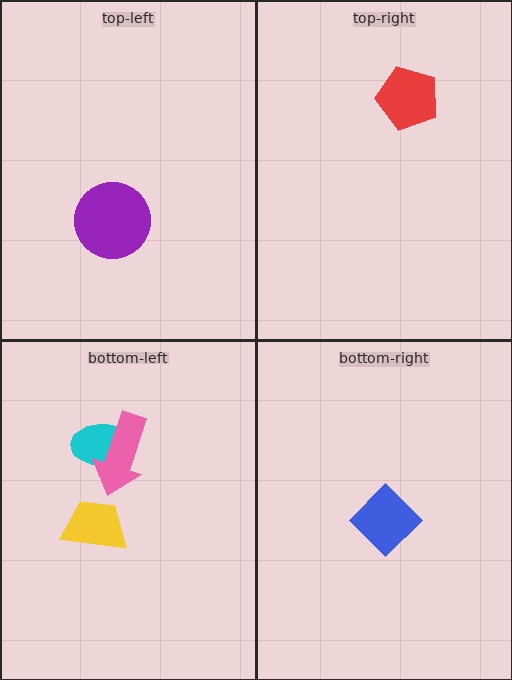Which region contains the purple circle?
The top-left region.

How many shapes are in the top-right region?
1.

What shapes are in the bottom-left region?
The cyan ellipse, the yellow trapezoid, the pink arrow.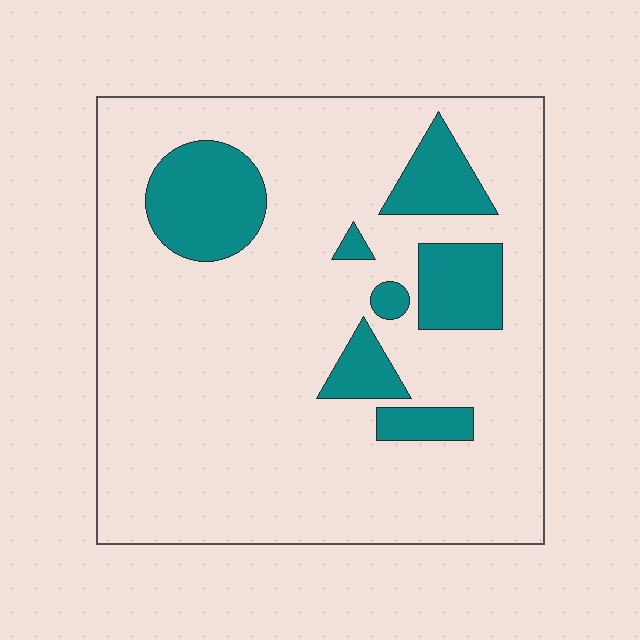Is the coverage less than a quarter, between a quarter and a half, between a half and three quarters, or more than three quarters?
Less than a quarter.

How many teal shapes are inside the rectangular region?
7.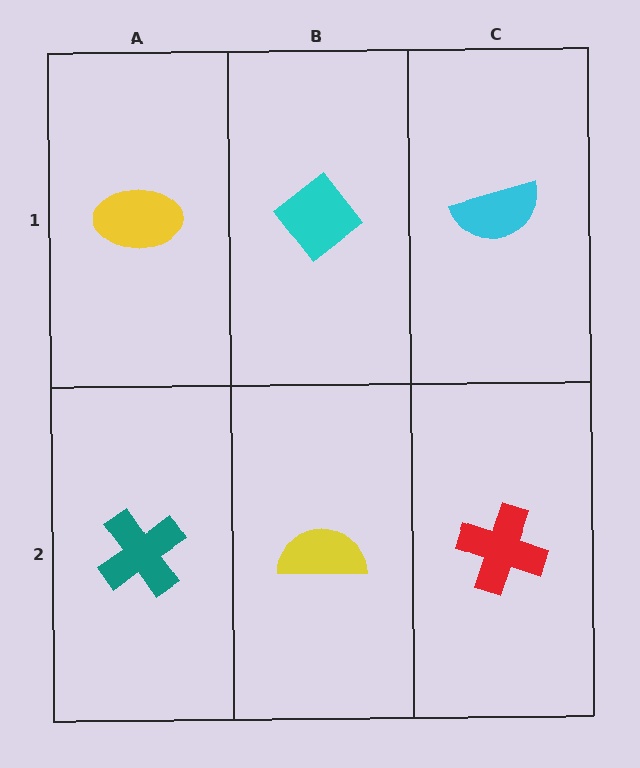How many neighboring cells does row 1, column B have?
3.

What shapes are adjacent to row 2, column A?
A yellow ellipse (row 1, column A), a yellow semicircle (row 2, column B).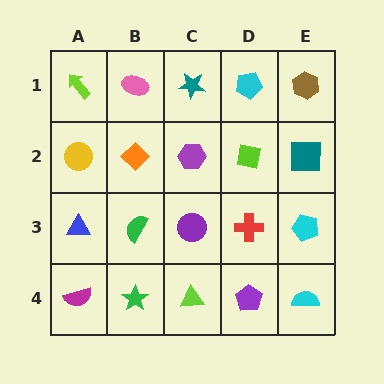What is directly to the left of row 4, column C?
A green star.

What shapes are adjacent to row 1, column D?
A lime square (row 2, column D), a teal star (row 1, column C), a brown hexagon (row 1, column E).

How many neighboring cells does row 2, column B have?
4.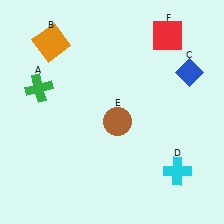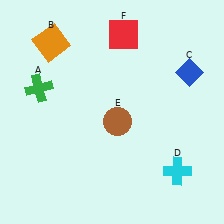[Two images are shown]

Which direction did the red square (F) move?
The red square (F) moved left.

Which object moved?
The red square (F) moved left.